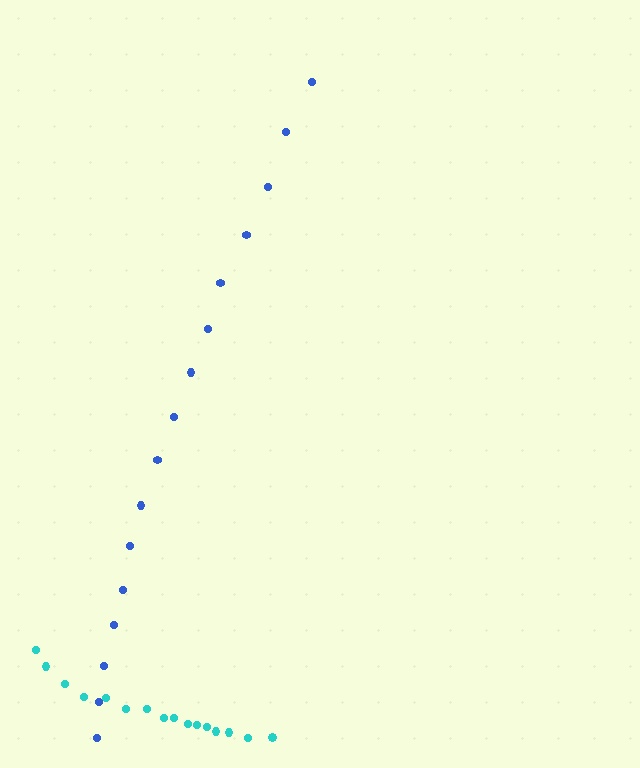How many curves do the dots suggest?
There are 2 distinct paths.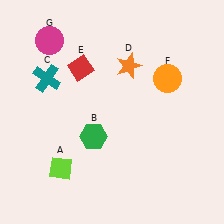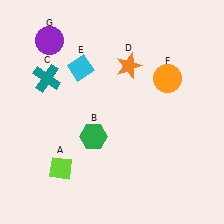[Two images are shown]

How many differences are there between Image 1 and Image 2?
There are 2 differences between the two images.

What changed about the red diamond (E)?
In Image 1, E is red. In Image 2, it changed to cyan.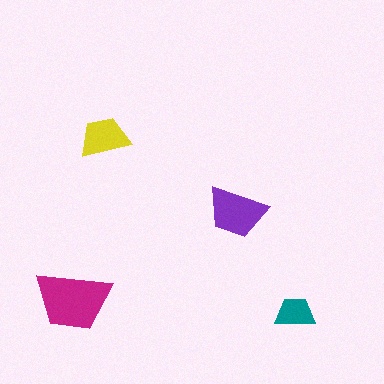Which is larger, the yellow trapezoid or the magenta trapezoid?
The magenta one.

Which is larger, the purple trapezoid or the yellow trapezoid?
The purple one.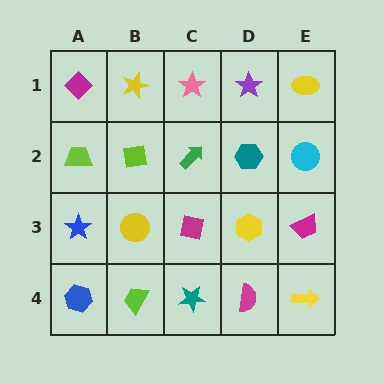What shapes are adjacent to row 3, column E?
A cyan circle (row 2, column E), a yellow arrow (row 4, column E), a yellow hexagon (row 3, column D).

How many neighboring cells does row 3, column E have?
3.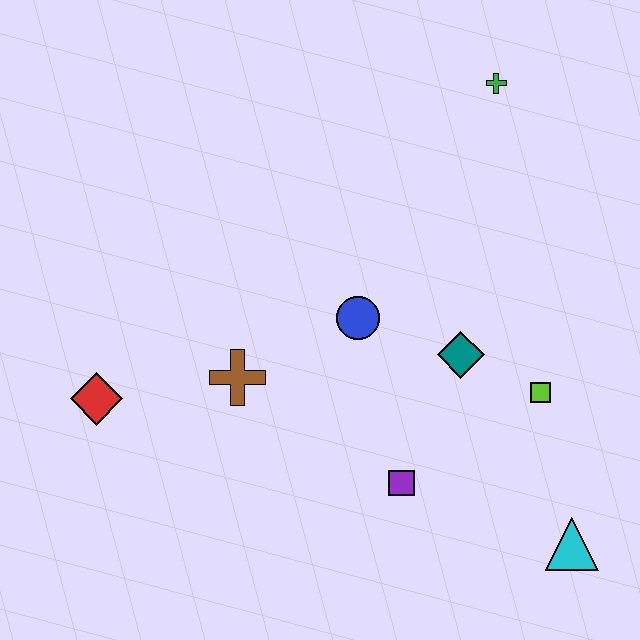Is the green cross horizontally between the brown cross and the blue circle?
No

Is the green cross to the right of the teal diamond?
Yes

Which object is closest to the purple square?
The teal diamond is closest to the purple square.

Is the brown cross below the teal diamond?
Yes